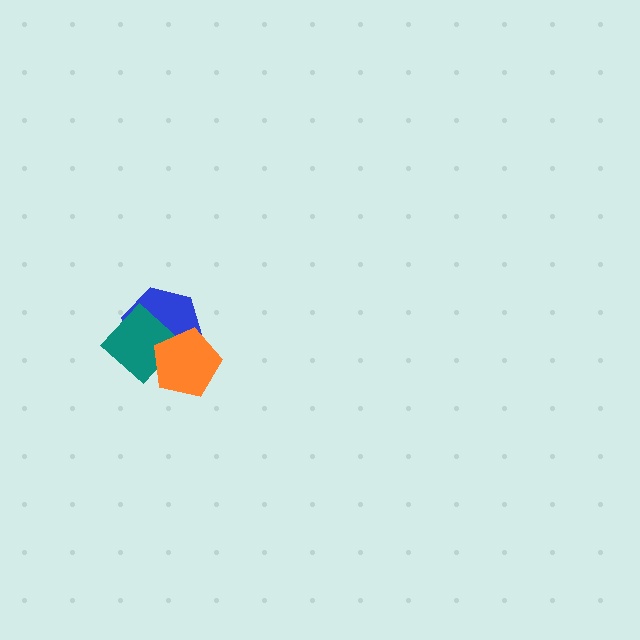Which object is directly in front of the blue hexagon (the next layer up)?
The teal diamond is directly in front of the blue hexagon.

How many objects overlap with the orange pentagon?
2 objects overlap with the orange pentagon.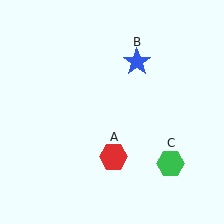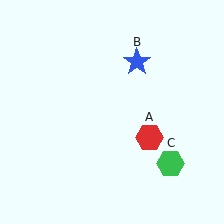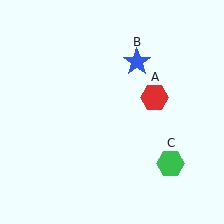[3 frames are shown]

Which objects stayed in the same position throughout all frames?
Blue star (object B) and green hexagon (object C) remained stationary.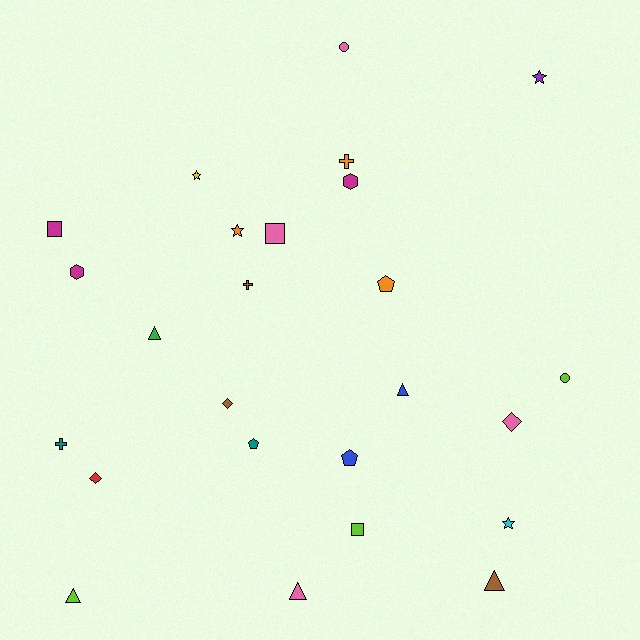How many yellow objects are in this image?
There is 1 yellow object.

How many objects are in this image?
There are 25 objects.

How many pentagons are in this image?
There are 3 pentagons.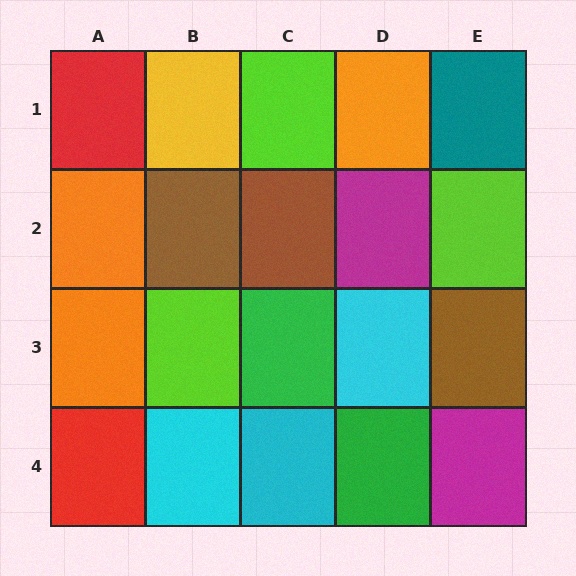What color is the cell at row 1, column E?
Teal.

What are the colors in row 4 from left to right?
Red, cyan, cyan, green, magenta.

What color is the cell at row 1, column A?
Red.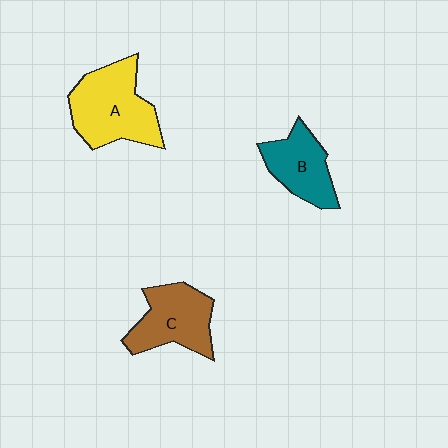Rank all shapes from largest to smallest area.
From largest to smallest: A (yellow), C (brown), B (teal).